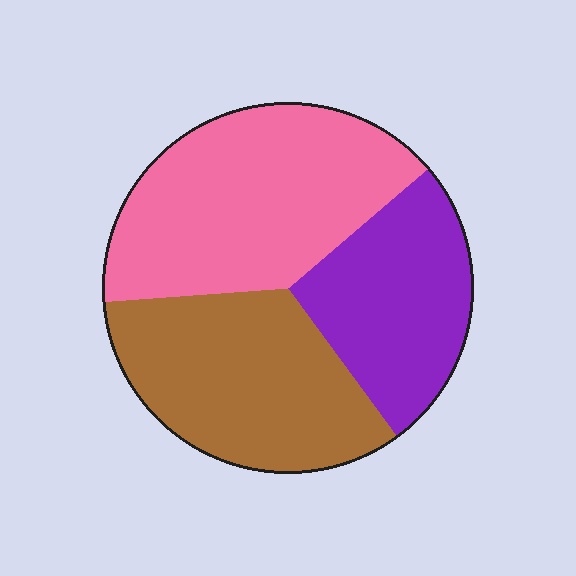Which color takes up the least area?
Purple, at roughly 25%.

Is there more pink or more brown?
Pink.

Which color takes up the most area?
Pink, at roughly 40%.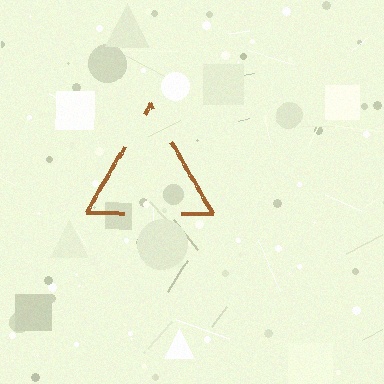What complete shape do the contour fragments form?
The contour fragments form a triangle.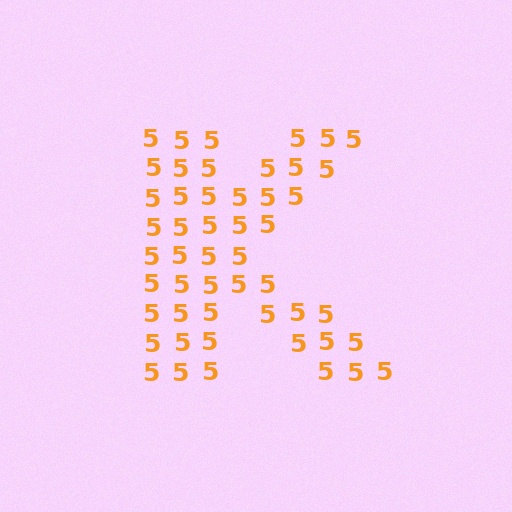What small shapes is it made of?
It is made of small digit 5's.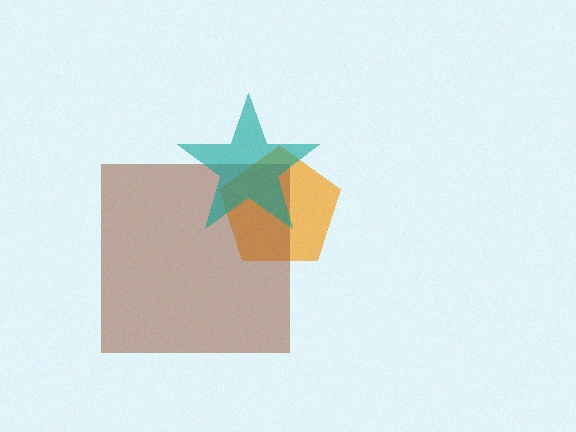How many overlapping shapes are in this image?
There are 3 overlapping shapes in the image.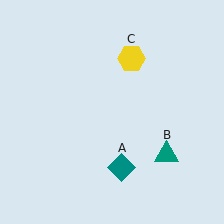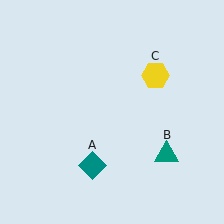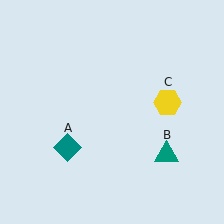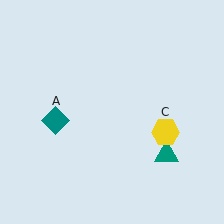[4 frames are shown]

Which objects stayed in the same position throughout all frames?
Teal triangle (object B) remained stationary.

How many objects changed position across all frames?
2 objects changed position: teal diamond (object A), yellow hexagon (object C).